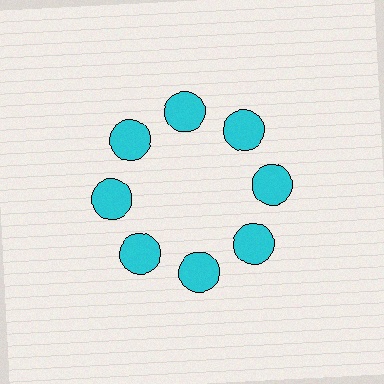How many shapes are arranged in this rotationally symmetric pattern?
There are 8 shapes, arranged in 8 groups of 1.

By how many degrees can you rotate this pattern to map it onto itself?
The pattern maps onto itself every 45 degrees of rotation.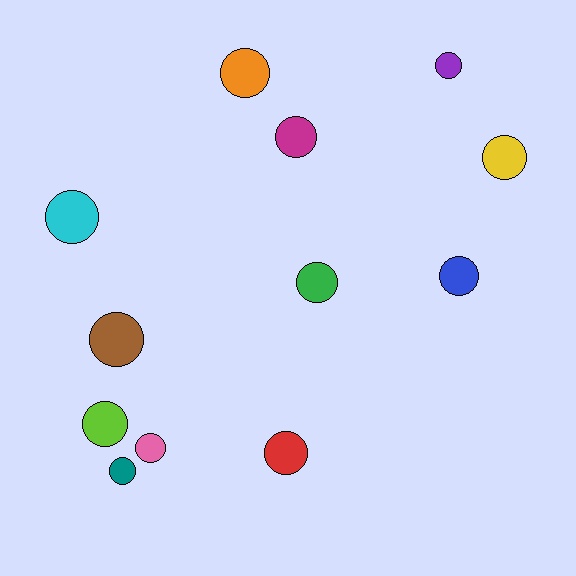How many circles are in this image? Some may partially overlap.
There are 12 circles.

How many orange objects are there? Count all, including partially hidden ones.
There is 1 orange object.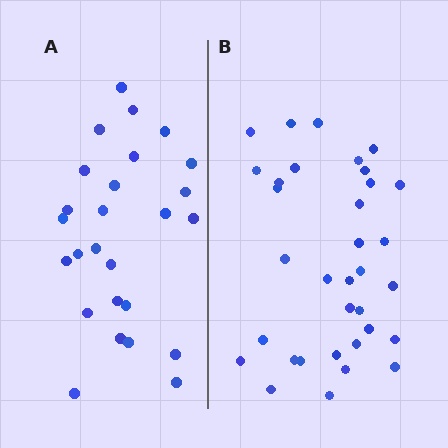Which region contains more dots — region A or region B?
Region B (the right region) has more dots.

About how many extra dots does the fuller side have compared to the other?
Region B has roughly 8 or so more dots than region A.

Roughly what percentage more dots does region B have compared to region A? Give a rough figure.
About 30% more.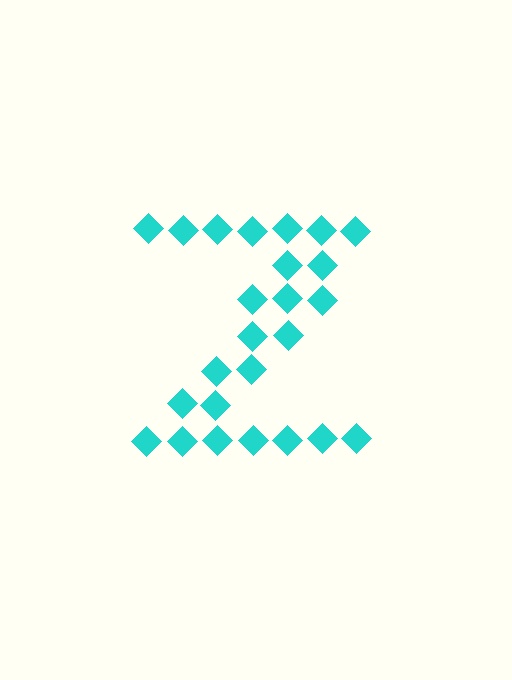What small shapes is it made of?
It is made of small diamonds.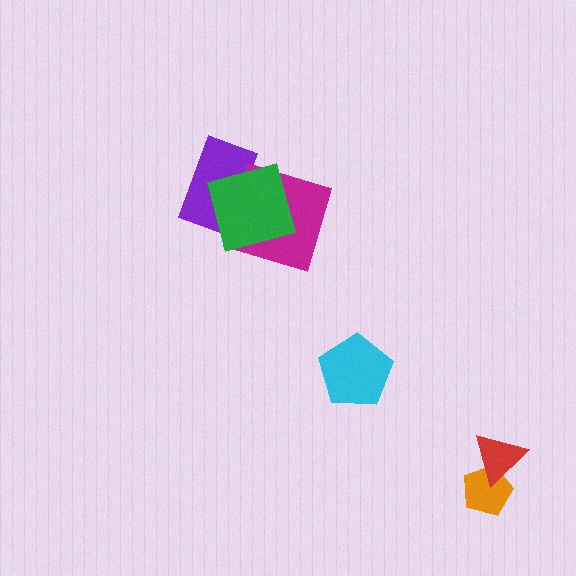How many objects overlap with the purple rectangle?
2 objects overlap with the purple rectangle.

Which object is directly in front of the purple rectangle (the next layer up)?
The magenta square is directly in front of the purple rectangle.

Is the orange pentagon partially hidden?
Yes, it is partially covered by another shape.